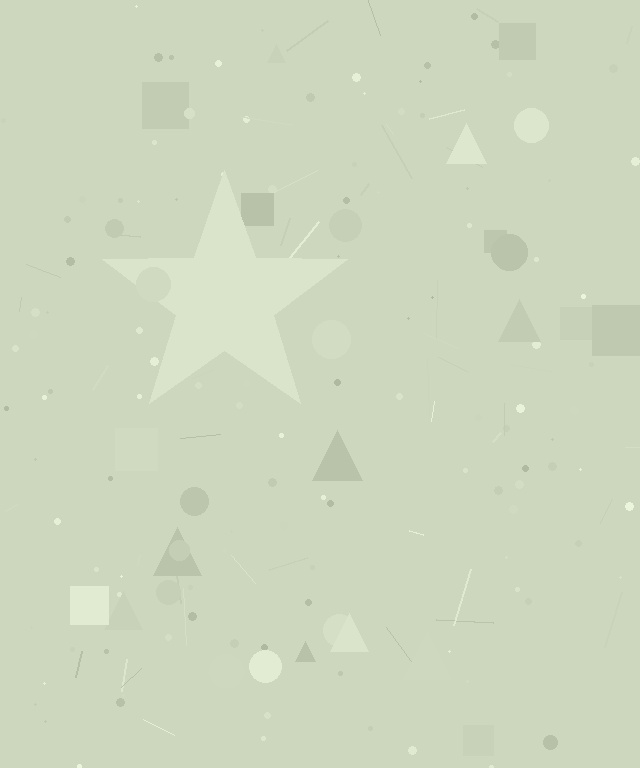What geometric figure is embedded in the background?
A star is embedded in the background.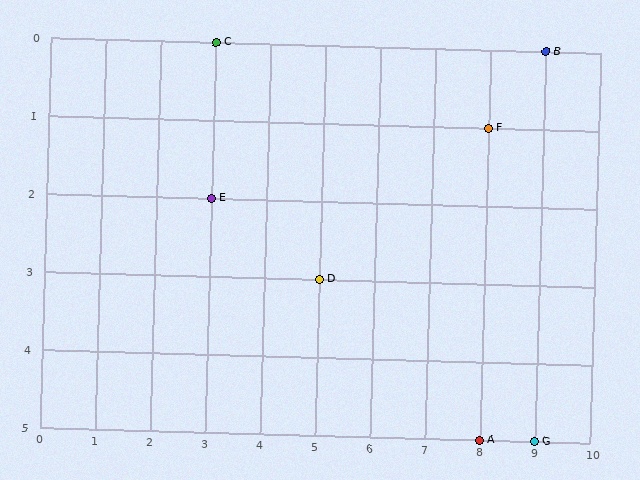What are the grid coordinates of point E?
Point E is at grid coordinates (3, 2).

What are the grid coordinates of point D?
Point D is at grid coordinates (5, 3).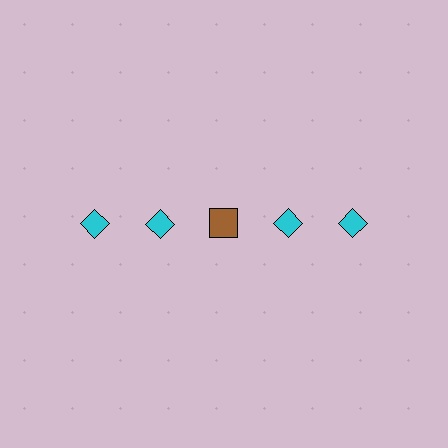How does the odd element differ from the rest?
It differs in both color (brown instead of cyan) and shape (square instead of diamond).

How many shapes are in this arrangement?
There are 5 shapes arranged in a grid pattern.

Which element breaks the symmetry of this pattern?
The brown square in the top row, center column breaks the symmetry. All other shapes are cyan diamonds.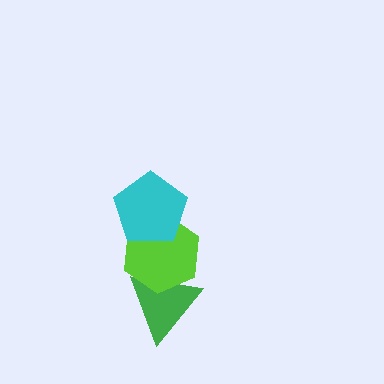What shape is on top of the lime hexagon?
The cyan pentagon is on top of the lime hexagon.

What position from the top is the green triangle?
The green triangle is 3rd from the top.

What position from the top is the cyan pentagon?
The cyan pentagon is 1st from the top.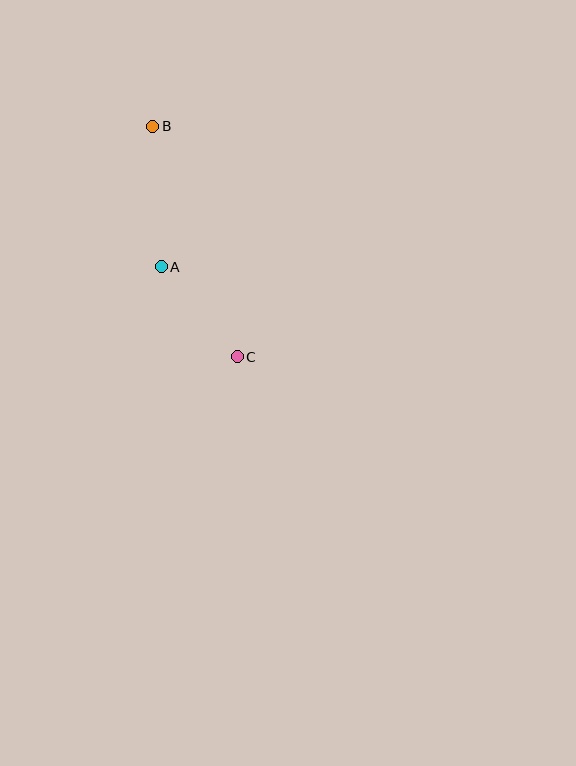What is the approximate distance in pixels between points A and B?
The distance between A and B is approximately 141 pixels.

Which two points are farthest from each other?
Points B and C are farthest from each other.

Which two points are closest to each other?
Points A and C are closest to each other.